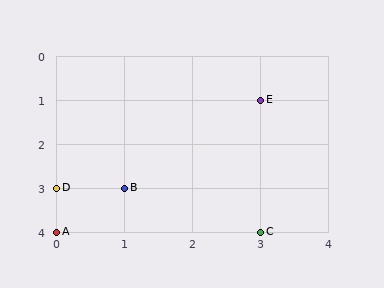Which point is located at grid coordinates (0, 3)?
Point D is at (0, 3).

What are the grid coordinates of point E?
Point E is at grid coordinates (3, 1).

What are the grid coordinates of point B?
Point B is at grid coordinates (1, 3).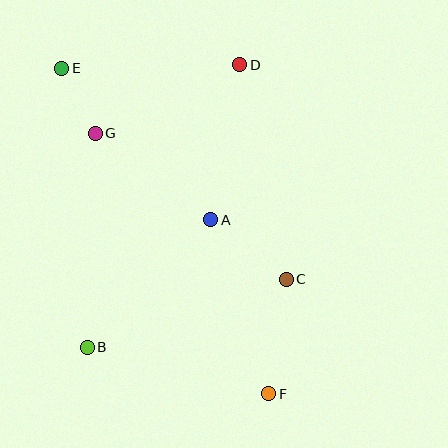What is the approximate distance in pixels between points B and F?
The distance between B and F is approximately 187 pixels.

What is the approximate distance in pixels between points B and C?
The distance between B and C is approximately 210 pixels.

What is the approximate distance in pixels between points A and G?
The distance between A and G is approximately 144 pixels.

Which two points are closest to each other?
Points E and G are closest to each other.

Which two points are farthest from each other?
Points E and F are farthest from each other.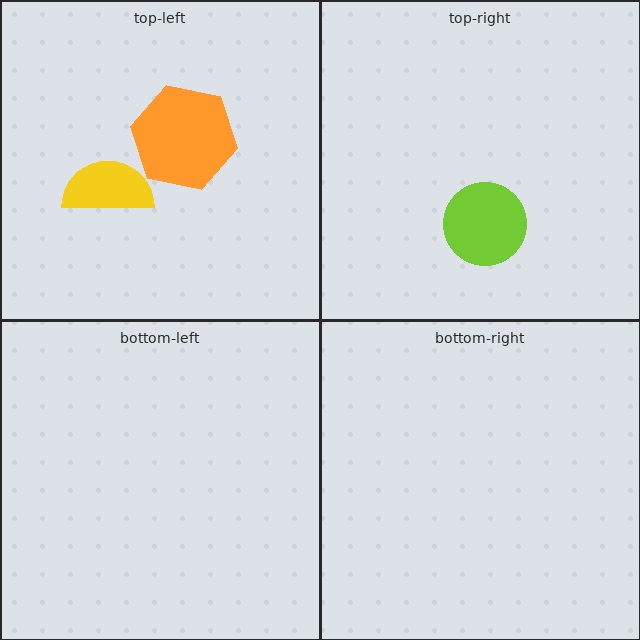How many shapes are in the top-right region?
1.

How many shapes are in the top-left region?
2.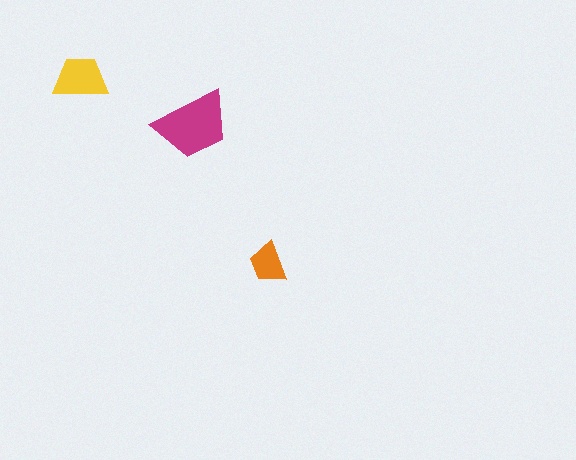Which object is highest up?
The yellow trapezoid is topmost.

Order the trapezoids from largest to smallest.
the magenta one, the yellow one, the orange one.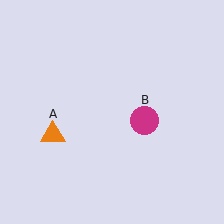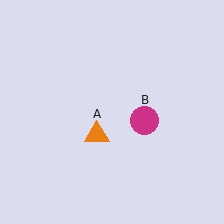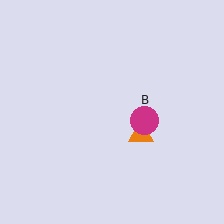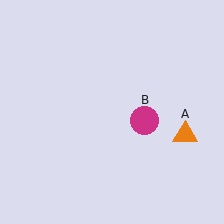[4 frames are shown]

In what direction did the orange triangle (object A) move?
The orange triangle (object A) moved right.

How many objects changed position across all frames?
1 object changed position: orange triangle (object A).